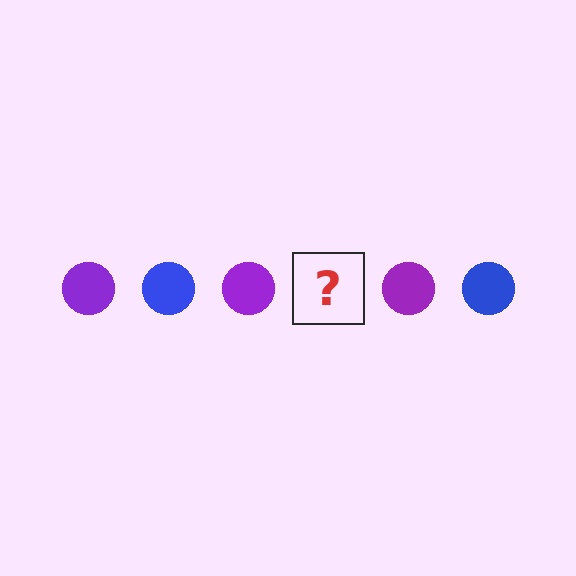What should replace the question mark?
The question mark should be replaced with a blue circle.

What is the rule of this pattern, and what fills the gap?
The rule is that the pattern cycles through purple, blue circles. The gap should be filled with a blue circle.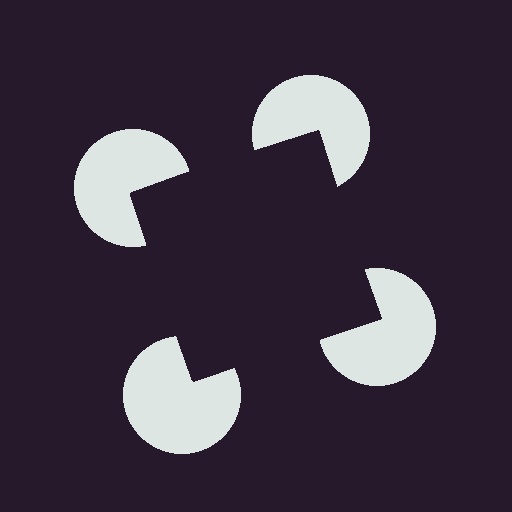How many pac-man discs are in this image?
There are 4 — one at each vertex of the illusory square.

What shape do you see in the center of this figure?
An illusory square — its edges are inferred from the aligned wedge cuts in the pac-man discs, not physically drawn.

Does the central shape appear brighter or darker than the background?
It typically appears slightly darker than the background, even though no actual brightness change is drawn.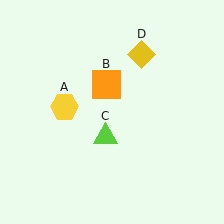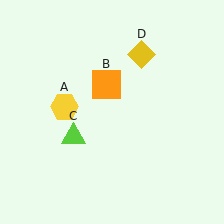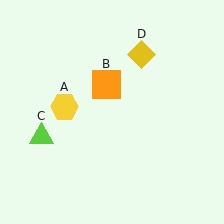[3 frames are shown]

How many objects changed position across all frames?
1 object changed position: lime triangle (object C).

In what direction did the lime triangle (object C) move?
The lime triangle (object C) moved left.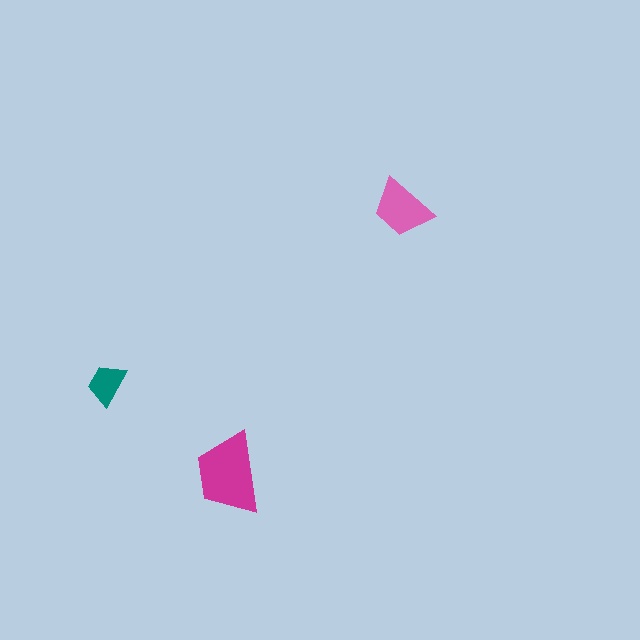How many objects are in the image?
There are 3 objects in the image.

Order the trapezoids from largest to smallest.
the magenta one, the pink one, the teal one.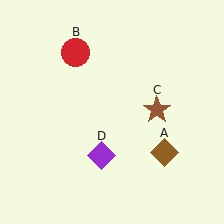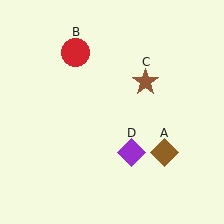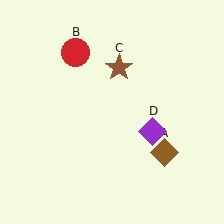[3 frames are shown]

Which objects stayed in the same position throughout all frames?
Brown diamond (object A) and red circle (object B) remained stationary.